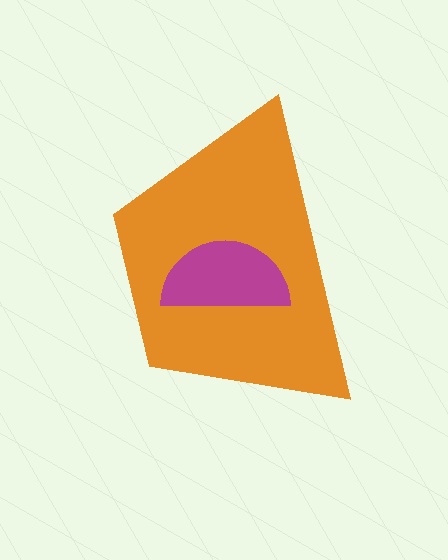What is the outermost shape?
The orange trapezoid.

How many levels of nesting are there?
2.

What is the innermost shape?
The magenta semicircle.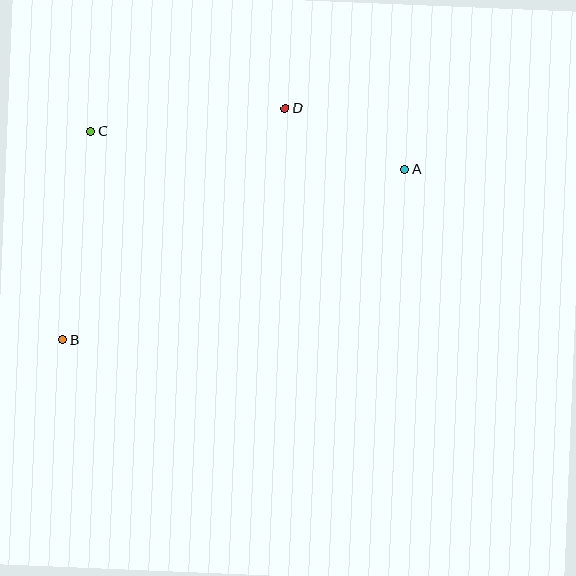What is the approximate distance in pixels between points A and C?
The distance between A and C is approximately 316 pixels.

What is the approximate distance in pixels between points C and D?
The distance between C and D is approximately 196 pixels.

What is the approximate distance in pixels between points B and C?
The distance between B and C is approximately 211 pixels.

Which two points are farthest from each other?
Points A and B are farthest from each other.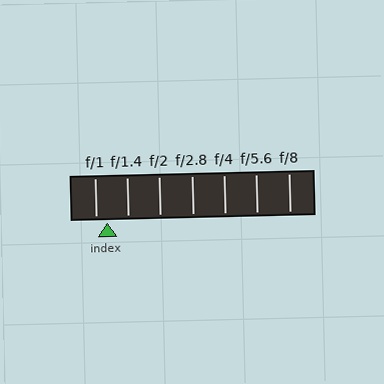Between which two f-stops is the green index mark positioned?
The index mark is between f/1 and f/1.4.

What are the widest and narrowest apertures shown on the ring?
The widest aperture shown is f/1 and the narrowest is f/8.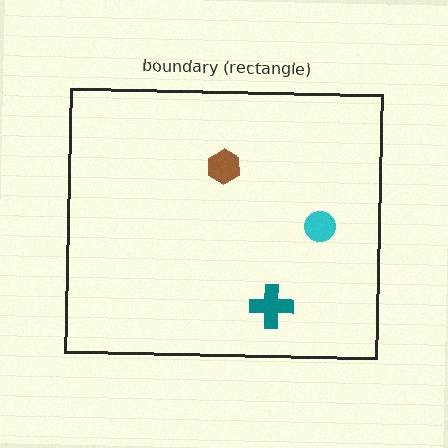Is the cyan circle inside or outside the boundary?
Inside.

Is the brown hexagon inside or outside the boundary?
Inside.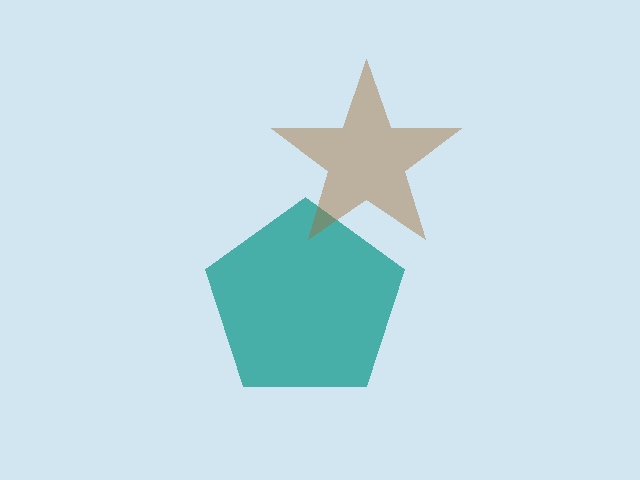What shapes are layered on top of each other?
The layered shapes are: a teal pentagon, a brown star.